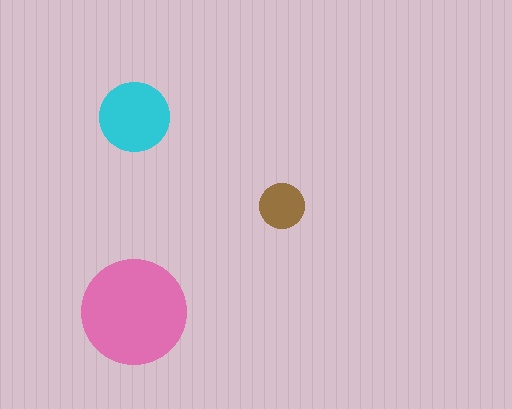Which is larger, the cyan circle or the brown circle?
The cyan one.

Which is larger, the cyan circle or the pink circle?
The pink one.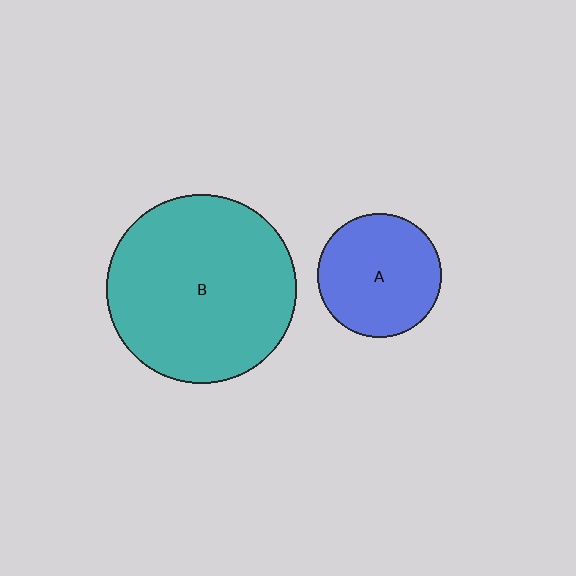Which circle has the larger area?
Circle B (teal).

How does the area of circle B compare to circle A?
Approximately 2.3 times.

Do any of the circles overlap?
No, none of the circles overlap.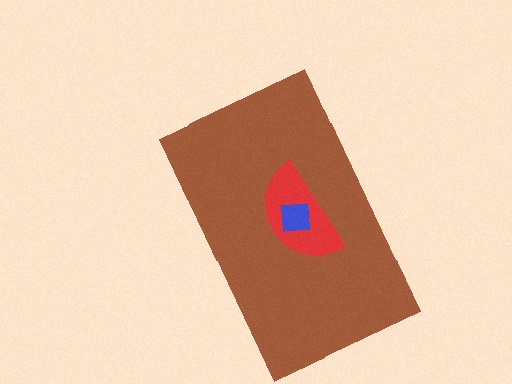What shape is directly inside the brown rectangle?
The red semicircle.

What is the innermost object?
The blue square.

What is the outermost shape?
The brown rectangle.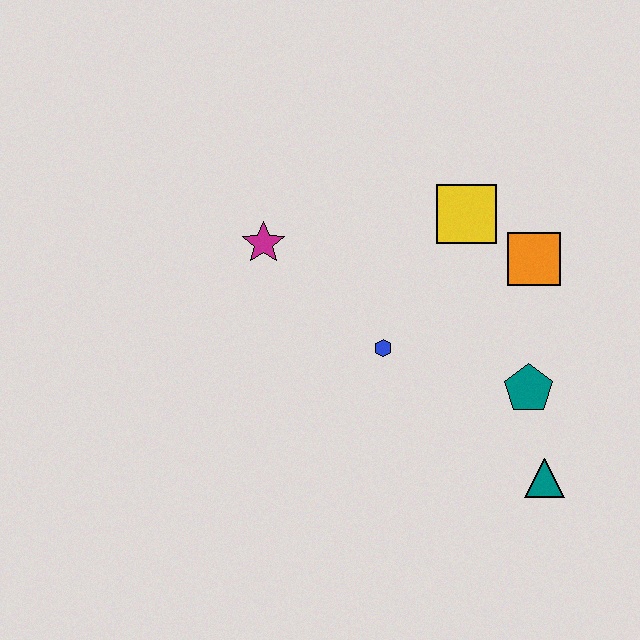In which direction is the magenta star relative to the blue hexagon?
The magenta star is to the left of the blue hexagon.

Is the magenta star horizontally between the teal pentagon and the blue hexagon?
No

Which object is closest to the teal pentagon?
The teal triangle is closest to the teal pentagon.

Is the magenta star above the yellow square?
No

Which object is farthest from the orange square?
The magenta star is farthest from the orange square.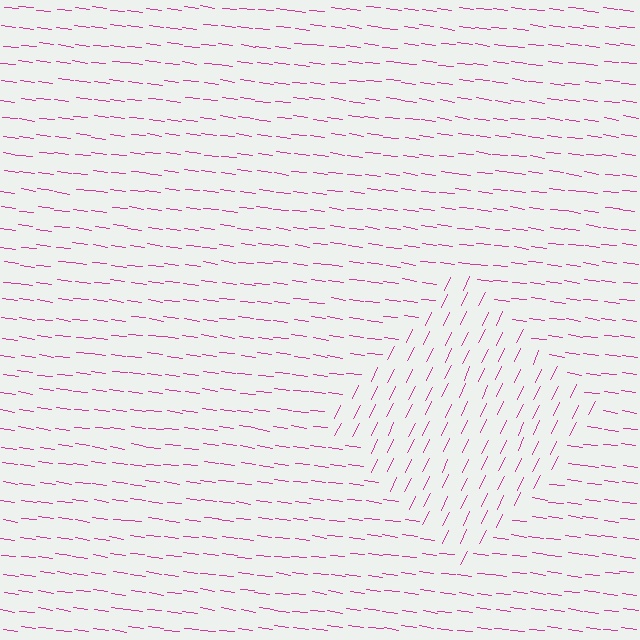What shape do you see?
I see a diamond.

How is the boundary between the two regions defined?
The boundary is defined purely by a change in line orientation (approximately 72 degrees difference). All lines are the same color and thickness.